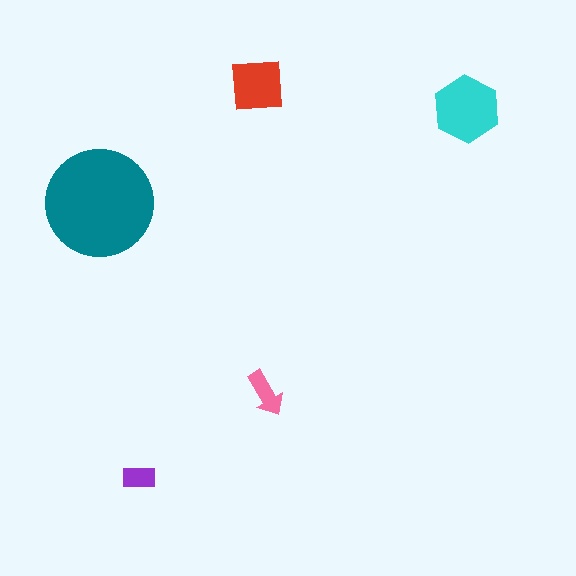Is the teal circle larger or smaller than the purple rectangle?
Larger.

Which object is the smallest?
The purple rectangle.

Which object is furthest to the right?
The cyan hexagon is rightmost.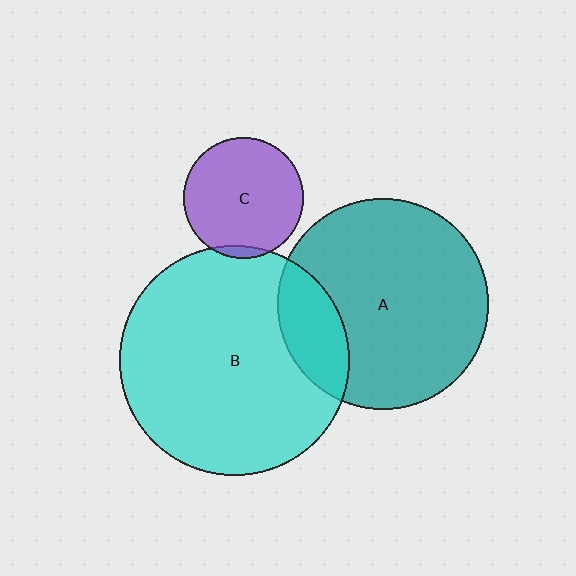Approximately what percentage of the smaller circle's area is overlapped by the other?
Approximately 5%.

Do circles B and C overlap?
Yes.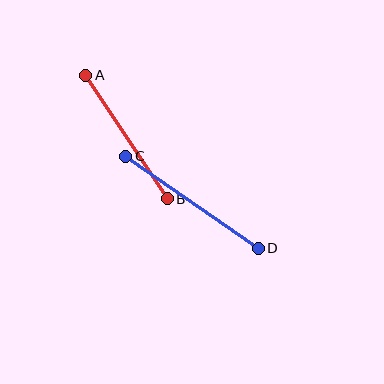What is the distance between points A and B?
The distance is approximately 148 pixels.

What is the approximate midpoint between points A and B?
The midpoint is at approximately (126, 137) pixels.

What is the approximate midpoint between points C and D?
The midpoint is at approximately (192, 202) pixels.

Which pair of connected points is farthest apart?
Points C and D are farthest apart.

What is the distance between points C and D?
The distance is approximately 161 pixels.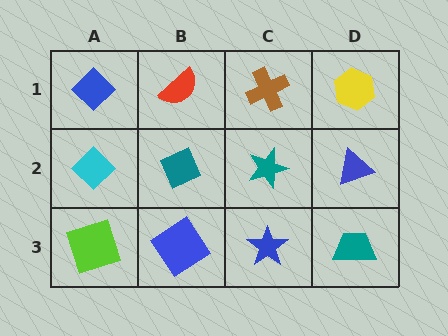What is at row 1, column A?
A blue diamond.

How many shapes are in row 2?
4 shapes.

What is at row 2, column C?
A teal star.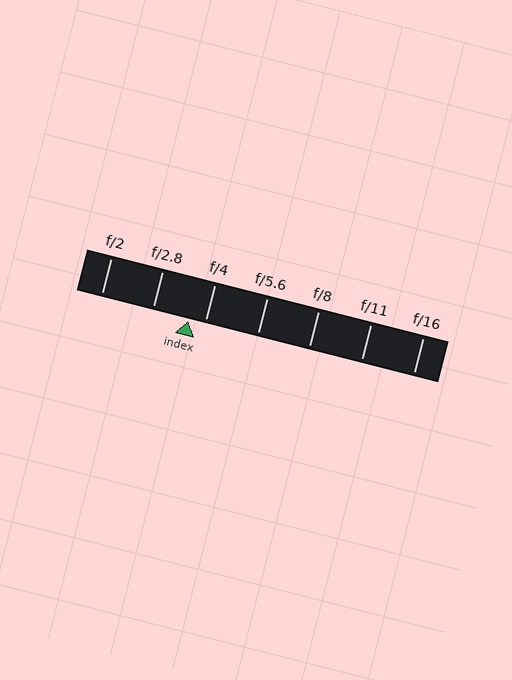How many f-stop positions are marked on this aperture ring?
There are 7 f-stop positions marked.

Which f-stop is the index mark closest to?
The index mark is closest to f/4.